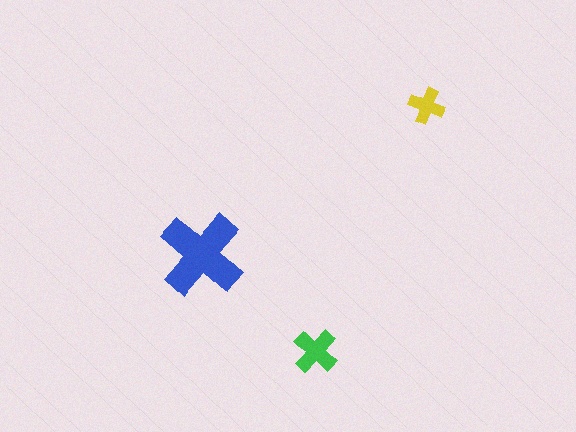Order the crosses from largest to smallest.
the blue one, the green one, the yellow one.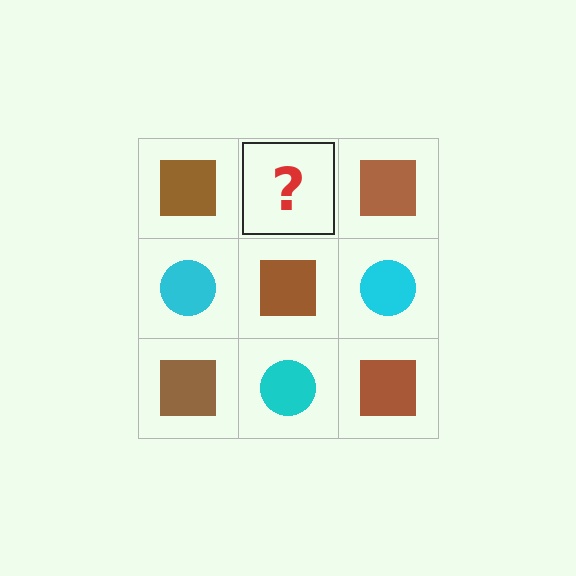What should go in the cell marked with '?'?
The missing cell should contain a cyan circle.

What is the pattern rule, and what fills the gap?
The rule is that it alternates brown square and cyan circle in a checkerboard pattern. The gap should be filled with a cyan circle.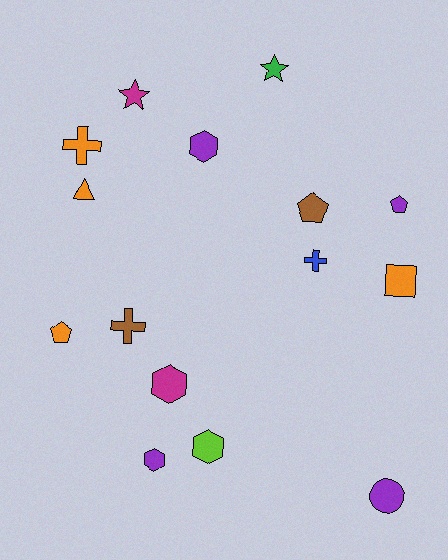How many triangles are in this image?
There is 1 triangle.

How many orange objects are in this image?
There are 4 orange objects.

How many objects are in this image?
There are 15 objects.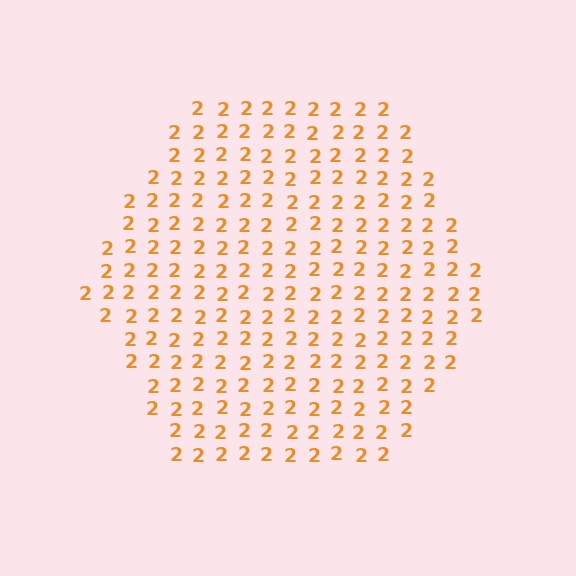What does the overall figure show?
The overall figure shows a hexagon.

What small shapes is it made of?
It is made of small digit 2's.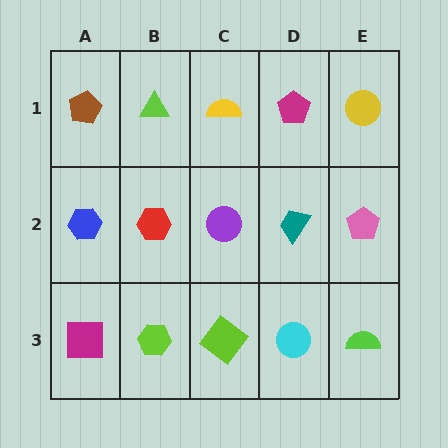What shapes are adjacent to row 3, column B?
A red hexagon (row 2, column B), a magenta square (row 3, column A), a lime diamond (row 3, column C).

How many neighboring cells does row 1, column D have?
3.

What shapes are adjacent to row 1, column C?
A purple circle (row 2, column C), a lime triangle (row 1, column B), a magenta pentagon (row 1, column D).